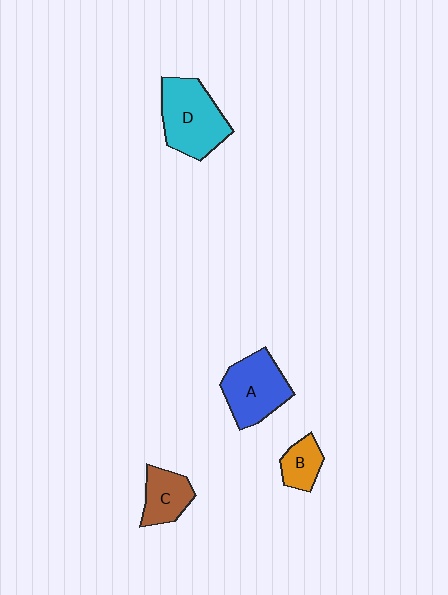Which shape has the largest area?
Shape D (cyan).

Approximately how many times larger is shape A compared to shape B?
Approximately 2.1 times.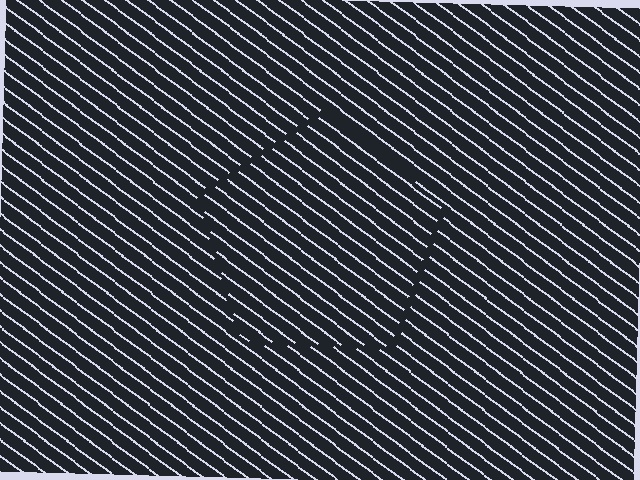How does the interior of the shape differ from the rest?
The interior of the shape contains the same grating, shifted by half a period — the contour is defined by the phase discontinuity where line-ends from the inner and outer gratings abut.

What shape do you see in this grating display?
An illusory pentagon. The interior of the shape contains the same grating, shifted by half a period — the contour is defined by the phase discontinuity where line-ends from the inner and outer gratings abut.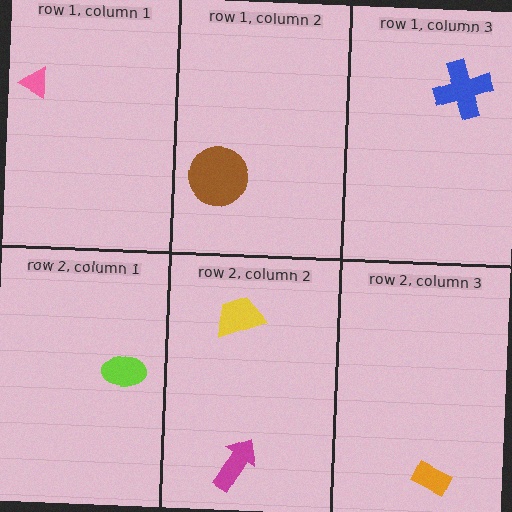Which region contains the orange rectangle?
The row 2, column 3 region.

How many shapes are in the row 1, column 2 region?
1.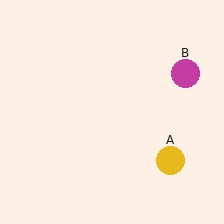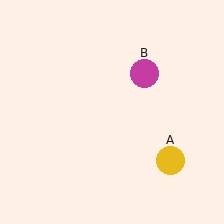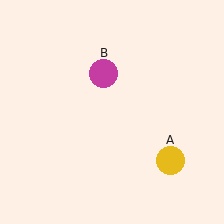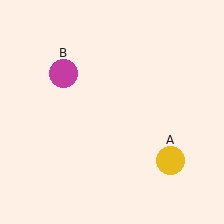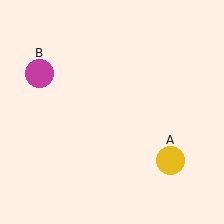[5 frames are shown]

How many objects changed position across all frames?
1 object changed position: magenta circle (object B).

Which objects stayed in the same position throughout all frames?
Yellow circle (object A) remained stationary.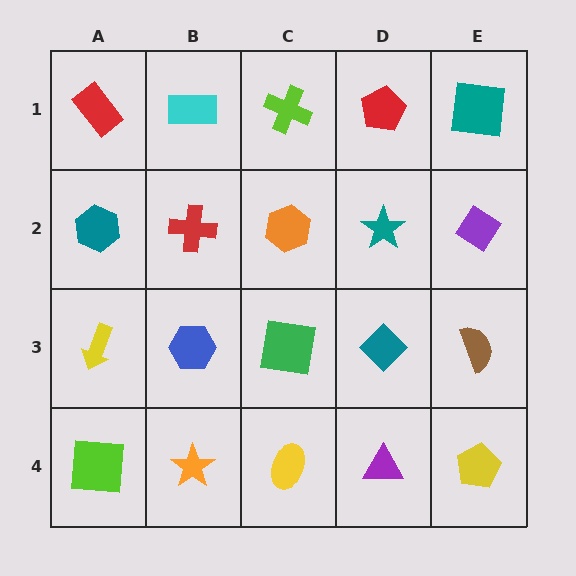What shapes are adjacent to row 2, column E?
A teal square (row 1, column E), a brown semicircle (row 3, column E), a teal star (row 2, column D).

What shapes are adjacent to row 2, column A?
A red rectangle (row 1, column A), a yellow arrow (row 3, column A), a red cross (row 2, column B).